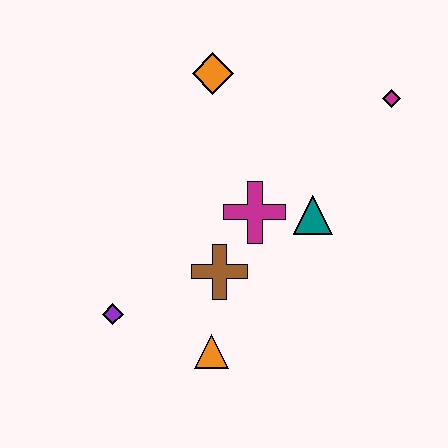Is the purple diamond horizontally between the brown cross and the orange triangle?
No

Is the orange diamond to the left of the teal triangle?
Yes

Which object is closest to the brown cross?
The magenta cross is closest to the brown cross.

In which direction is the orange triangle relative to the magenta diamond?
The orange triangle is below the magenta diamond.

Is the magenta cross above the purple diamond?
Yes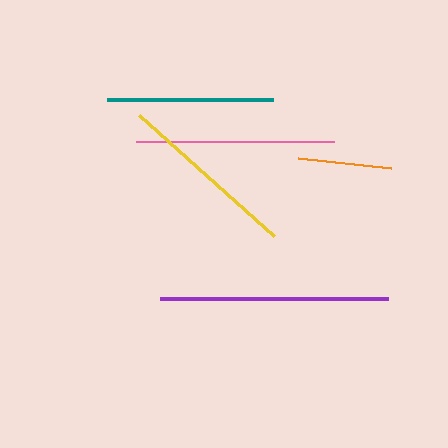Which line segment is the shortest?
The orange line is the shortest at approximately 94 pixels.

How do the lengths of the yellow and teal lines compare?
The yellow and teal lines are approximately the same length.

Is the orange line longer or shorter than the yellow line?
The yellow line is longer than the orange line.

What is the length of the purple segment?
The purple segment is approximately 228 pixels long.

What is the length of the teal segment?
The teal segment is approximately 167 pixels long.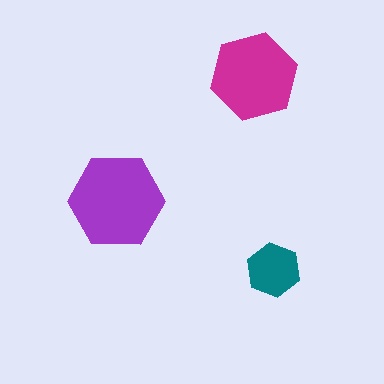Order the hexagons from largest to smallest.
the purple one, the magenta one, the teal one.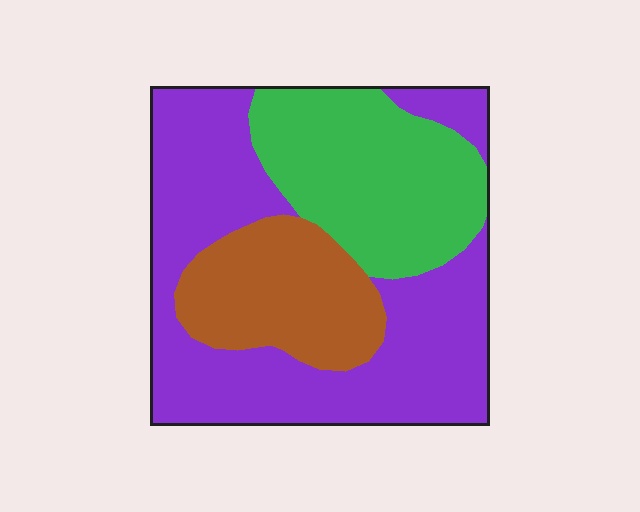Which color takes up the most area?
Purple, at roughly 50%.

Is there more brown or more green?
Green.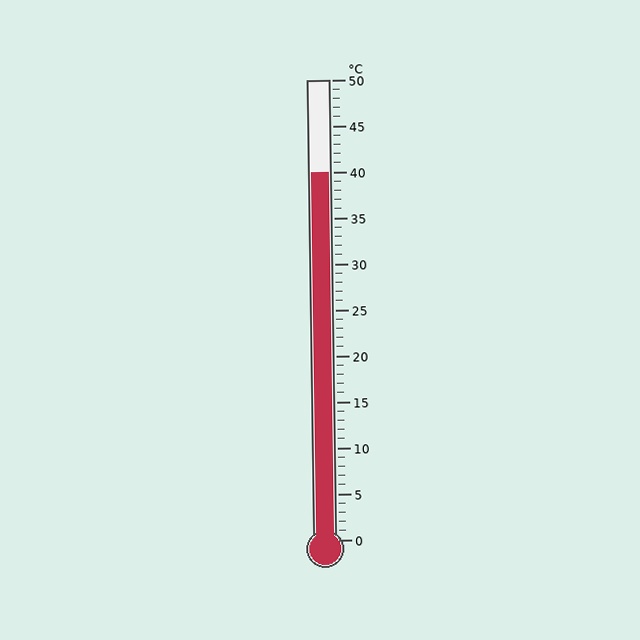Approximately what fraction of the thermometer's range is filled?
The thermometer is filled to approximately 80% of its range.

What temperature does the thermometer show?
The thermometer shows approximately 40°C.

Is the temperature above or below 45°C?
The temperature is below 45°C.